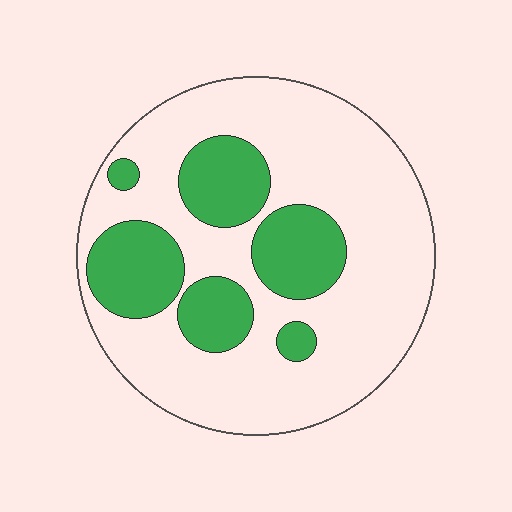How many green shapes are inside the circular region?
6.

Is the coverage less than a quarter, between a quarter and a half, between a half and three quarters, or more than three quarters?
Between a quarter and a half.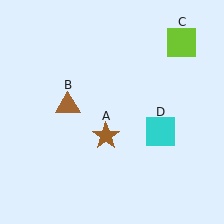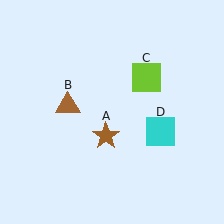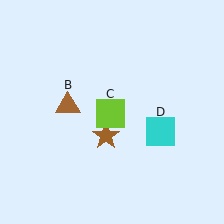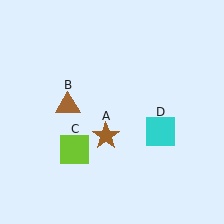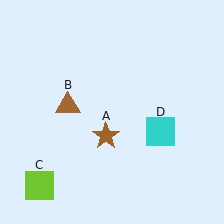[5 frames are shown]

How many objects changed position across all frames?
1 object changed position: lime square (object C).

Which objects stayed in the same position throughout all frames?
Brown star (object A) and brown triangle (object B) and cyan square (object D) remained stationary.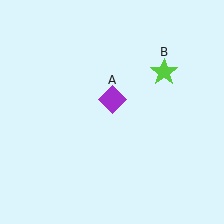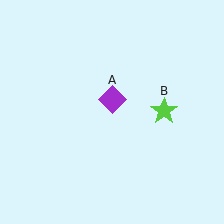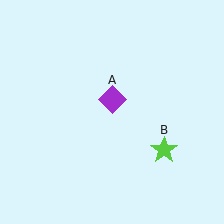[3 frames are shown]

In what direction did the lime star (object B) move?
The lime star (object B) moved down.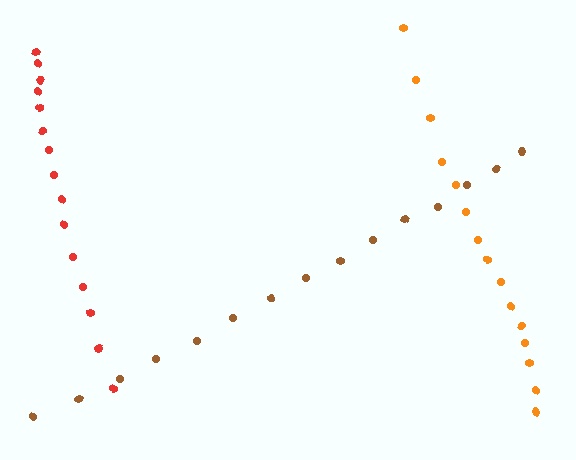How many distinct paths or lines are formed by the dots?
There are 3 distinct paths.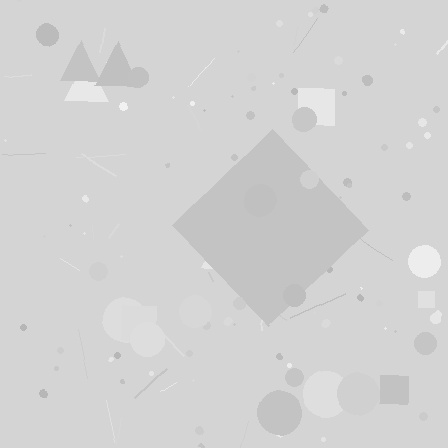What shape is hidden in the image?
A diamond is hidden in the image.